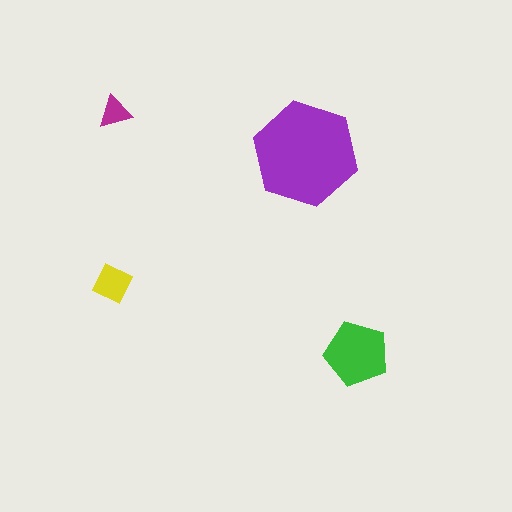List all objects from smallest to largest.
The magenta triangle, the yellow square, the green pentagon, the purple hexagon.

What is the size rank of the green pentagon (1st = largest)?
2nd.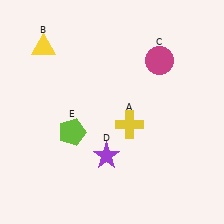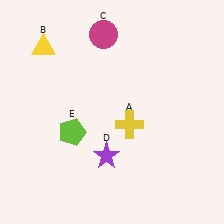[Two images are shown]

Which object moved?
The magenta circle (C) moved left.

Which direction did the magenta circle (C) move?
The magenta circle (C) moved left.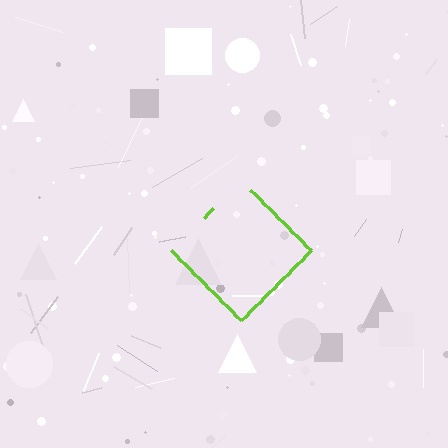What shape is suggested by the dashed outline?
The dashed outline suggests a diamond.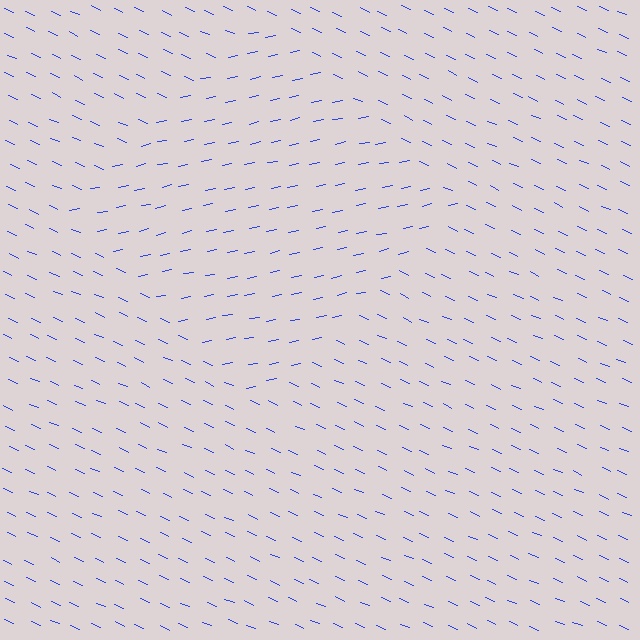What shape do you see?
I see a diamond.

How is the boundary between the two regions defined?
The boundary is defined purely by a change in line orientation (approximately 36 degrees difference). All lines are the same color and thickness.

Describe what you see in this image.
The image is filled with small blue line segments. A diamond region in the image has lines oriented differently from the surrounding lines, creating a visible texture boundary.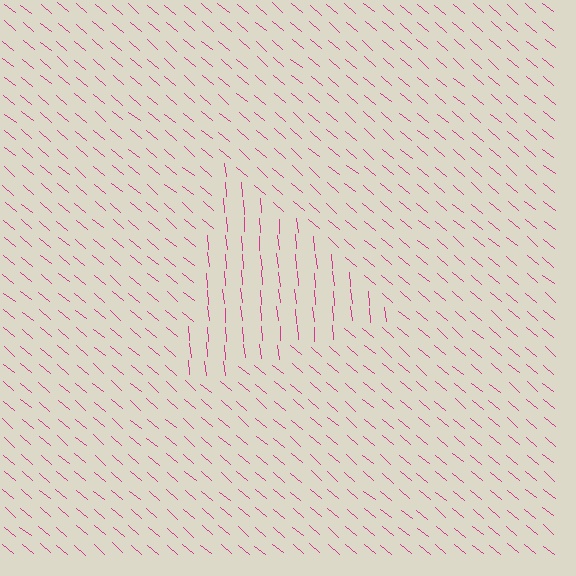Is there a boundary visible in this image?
Yes, there is a texture boundary formed by a change in line orientation.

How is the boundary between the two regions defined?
The boundary is defined purely by a change in line orientation (approximately 45 degrees difference). All lines are the same color and thickness.